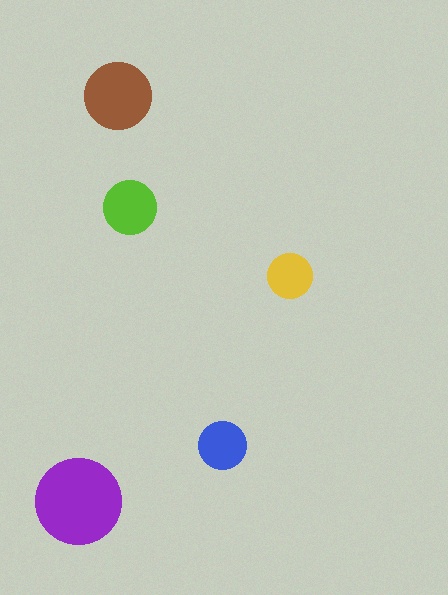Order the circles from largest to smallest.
the purple one, the brown one, the lime one, the blue one, the yellow one.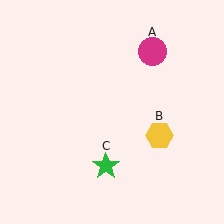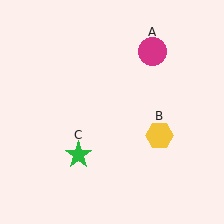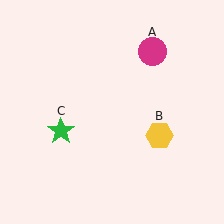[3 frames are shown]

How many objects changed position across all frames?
1 object changed position: green star (object C).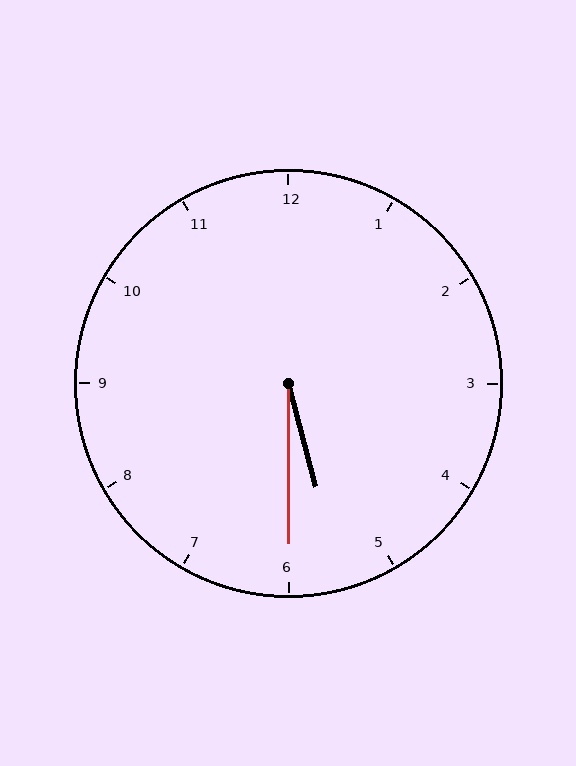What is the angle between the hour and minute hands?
Approximately 15 degrees.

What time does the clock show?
5:30.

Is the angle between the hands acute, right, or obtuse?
It is acute.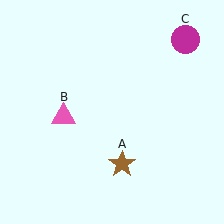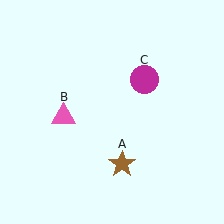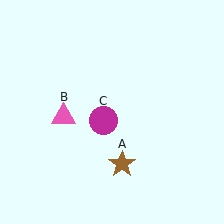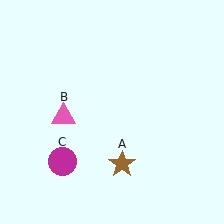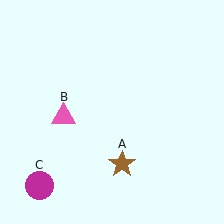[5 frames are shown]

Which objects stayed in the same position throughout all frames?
Brown star (object A) and pink triangle (object B) remained stationary.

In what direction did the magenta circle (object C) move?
The magenta circle (object C) moved down and to the left.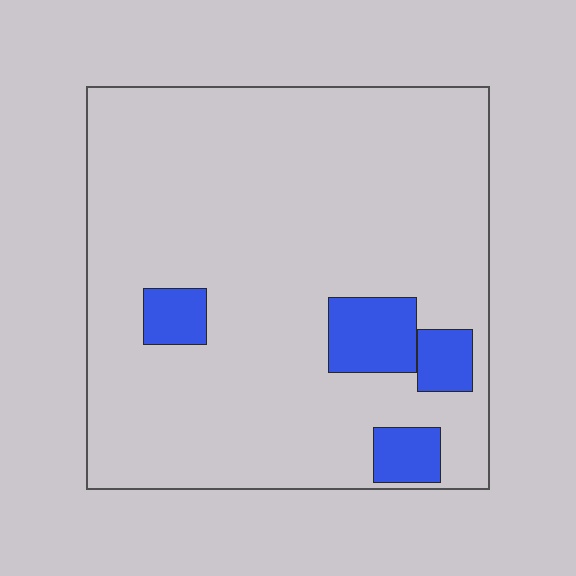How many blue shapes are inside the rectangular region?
4.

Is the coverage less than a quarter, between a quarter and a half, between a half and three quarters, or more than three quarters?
Less than a quarter.